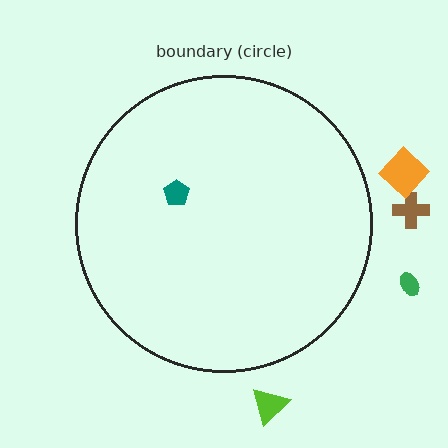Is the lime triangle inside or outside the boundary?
Outside.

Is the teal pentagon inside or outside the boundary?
Inside.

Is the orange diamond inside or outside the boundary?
Outside.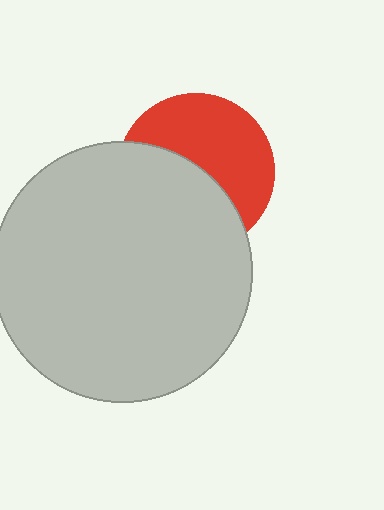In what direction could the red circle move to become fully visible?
The red circle could move up. That would shift it out from behind the light gray circle entirely.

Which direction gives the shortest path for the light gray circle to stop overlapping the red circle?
Moving down gives the shortest separation.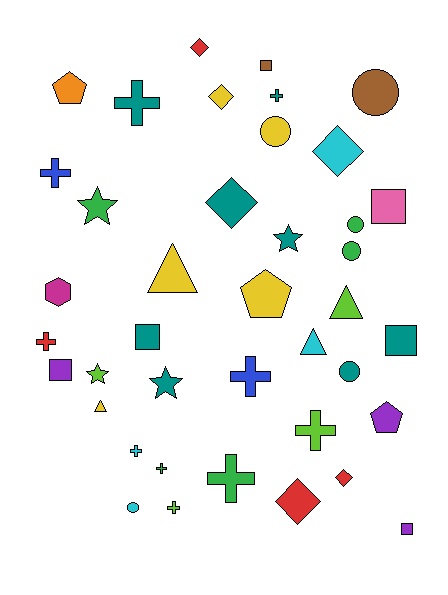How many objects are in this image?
There are 40 objects.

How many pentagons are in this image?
There are 3 pentagons.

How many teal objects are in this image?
There are 8 teal objects.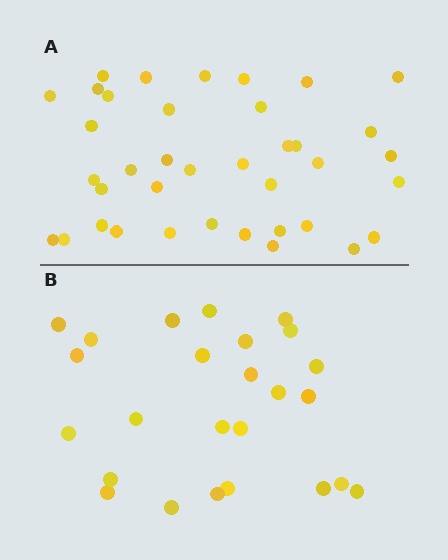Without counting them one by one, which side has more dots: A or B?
Region A (the top region) has more dots.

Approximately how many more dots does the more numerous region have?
Region A has approximately 15 more dots than region B.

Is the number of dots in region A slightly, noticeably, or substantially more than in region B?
Region A has substantially more. The ratio is roughly 1.5 to 1.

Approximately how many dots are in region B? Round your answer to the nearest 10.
About 20 dots. (The exact count is 25, which rounds to 20.)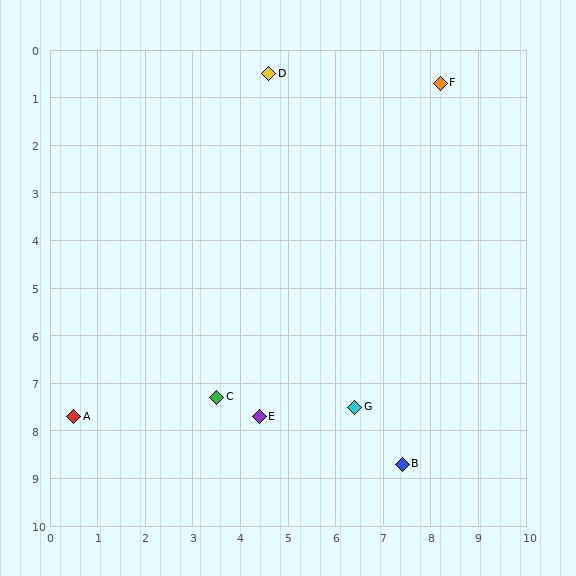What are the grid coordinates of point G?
Point G is at approximately (6.4, 7.5).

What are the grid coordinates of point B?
Point B is at approximately (7.4, 8.7).